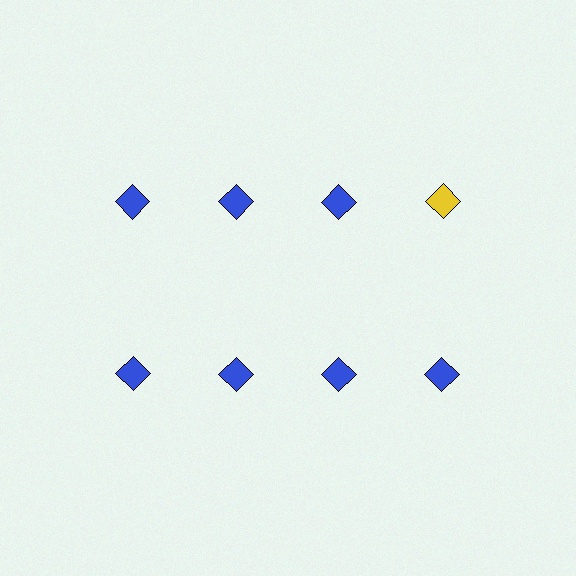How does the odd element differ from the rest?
It has a different color: yellow instead of blue.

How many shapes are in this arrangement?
There are 8 shapes arranged in a grid pattern.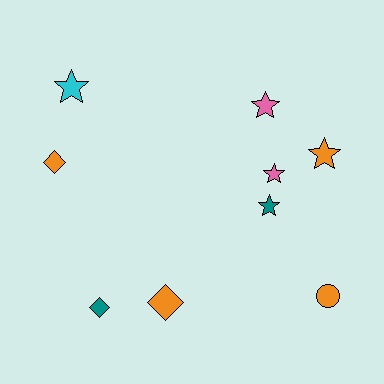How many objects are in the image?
There are 9 objects.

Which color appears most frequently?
Orange, with 4 objects.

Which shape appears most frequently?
Star, with 5 objects.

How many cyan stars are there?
There is 1 cyan star.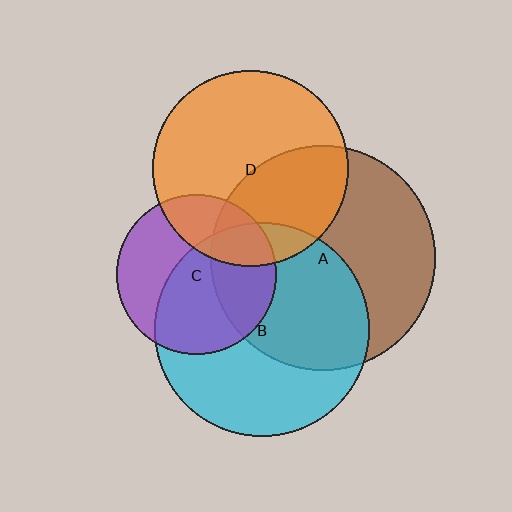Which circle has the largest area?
Circle A (brown).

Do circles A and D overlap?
Yes.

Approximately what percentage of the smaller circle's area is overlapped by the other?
Approximately 40%.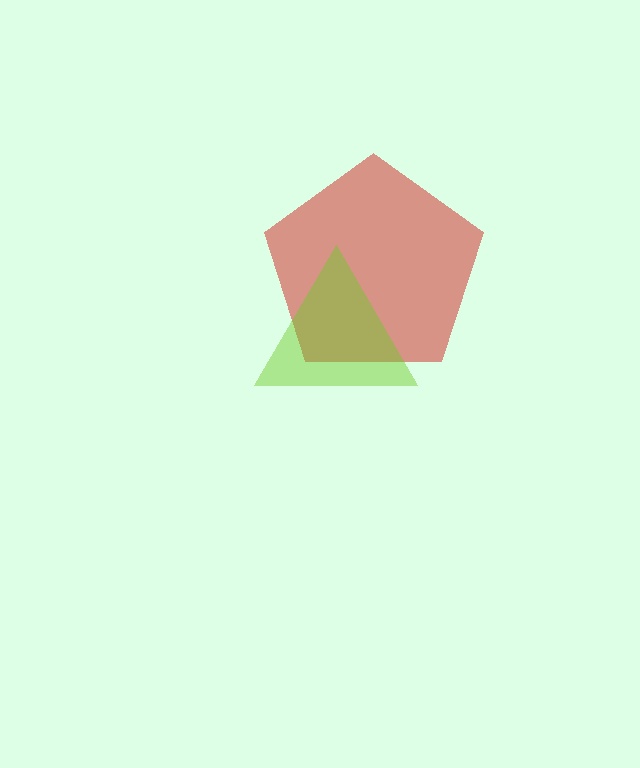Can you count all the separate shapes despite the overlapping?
Yes, there are 2 separate shapes.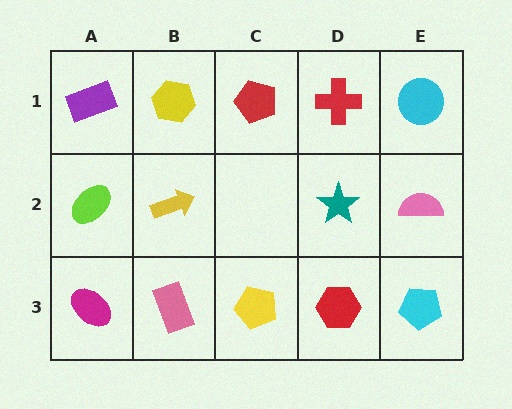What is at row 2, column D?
A teal star.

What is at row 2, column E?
A pink semicircle.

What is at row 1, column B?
A yellow hexagon.